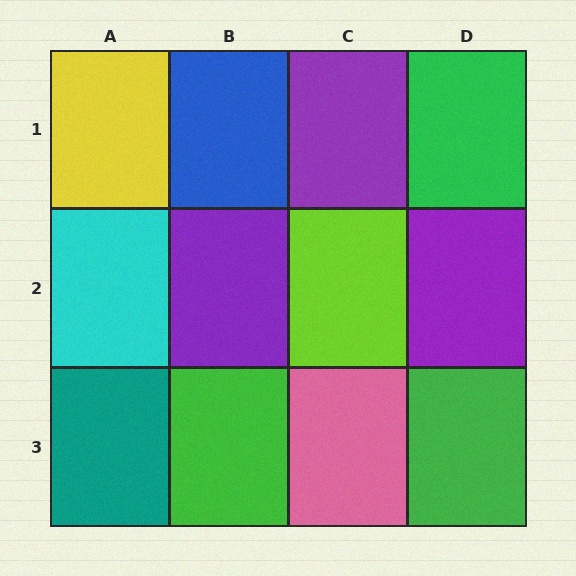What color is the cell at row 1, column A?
Yellow.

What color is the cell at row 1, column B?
Blue.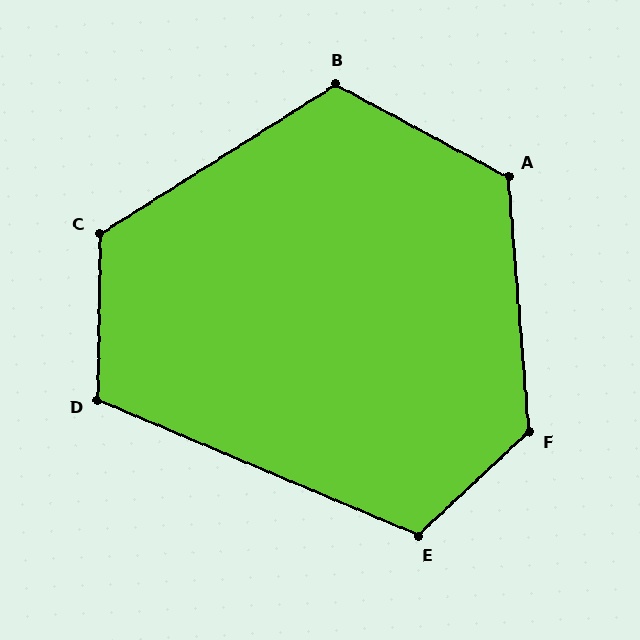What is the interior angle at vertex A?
Approximately 123 degrees (obtuse).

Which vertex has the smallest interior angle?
D, at approximately 112 degrees.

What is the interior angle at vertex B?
Approximately 119 degrees (obtuse).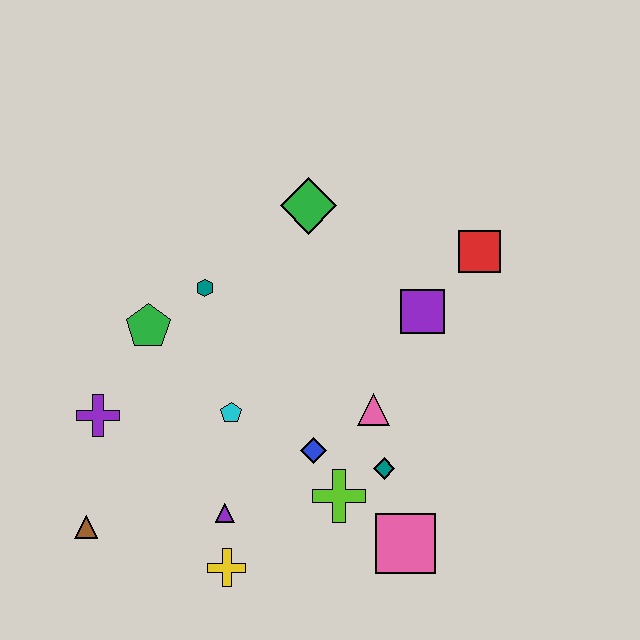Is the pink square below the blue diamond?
Yes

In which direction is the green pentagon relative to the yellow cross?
The green pentagon is above the yellow cross.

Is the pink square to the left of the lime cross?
No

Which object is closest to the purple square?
The red square is closest to the purple square.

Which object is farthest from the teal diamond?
The brown triangle is farthest from the teal diamond.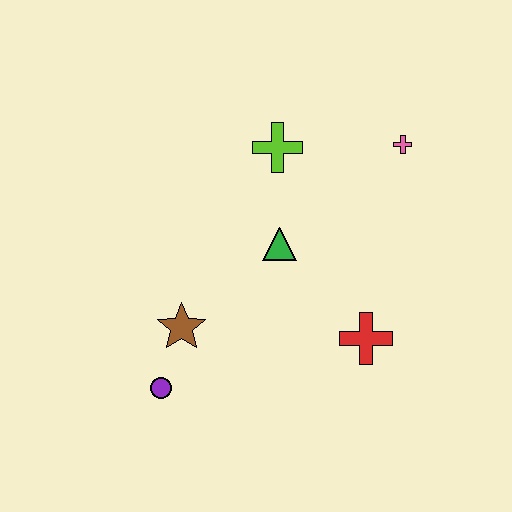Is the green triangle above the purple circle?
Yes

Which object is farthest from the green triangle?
The purple circle is farthest from the green triangle.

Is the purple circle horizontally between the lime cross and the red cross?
No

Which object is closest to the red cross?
The green triangle is closest to the red cross.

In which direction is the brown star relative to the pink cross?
The brown star is to the left of the pink cross.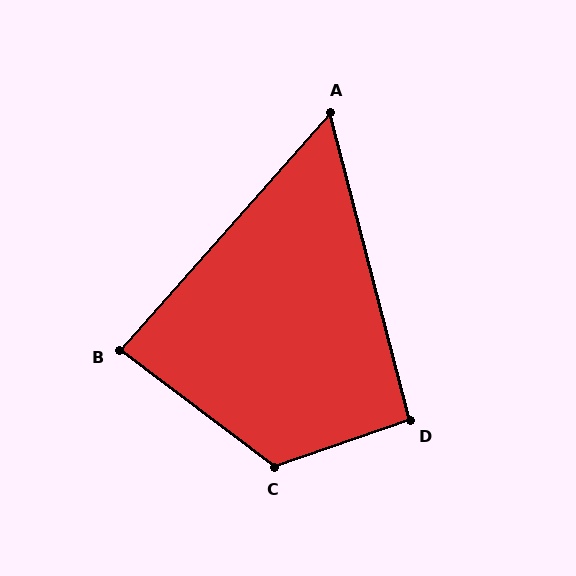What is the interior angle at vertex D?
Approximately 95 degrees (approximately right).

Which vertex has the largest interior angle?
C, at approximately 124 degrees.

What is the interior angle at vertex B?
Approximately 85 degrees (approximately right).